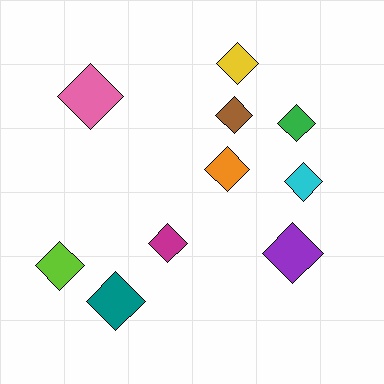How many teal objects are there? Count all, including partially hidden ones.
There is 1 teal object.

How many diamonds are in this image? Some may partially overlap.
There are 10 diamonds.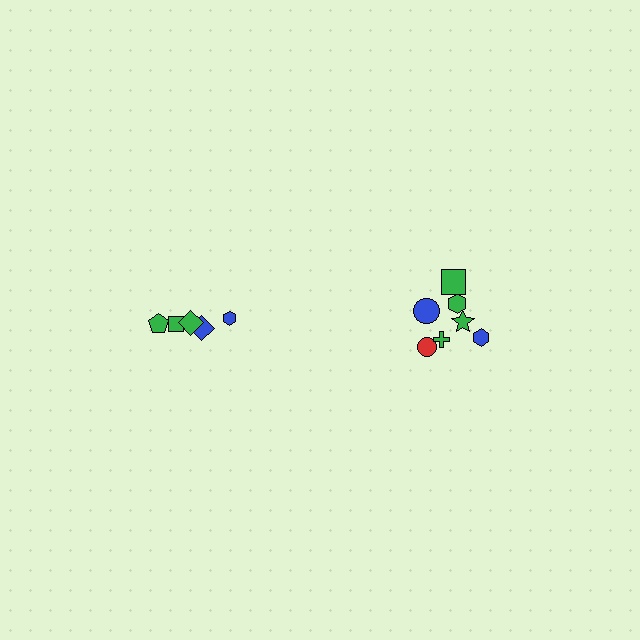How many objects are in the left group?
There are 5 objects.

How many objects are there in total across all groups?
There are 12 objects.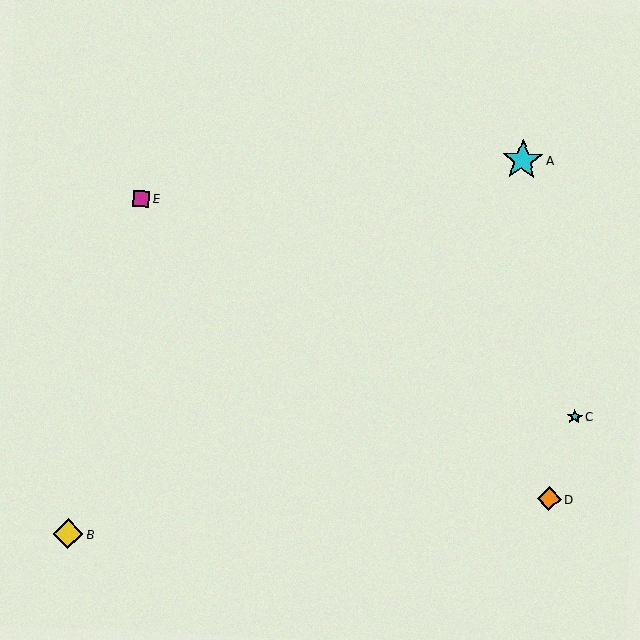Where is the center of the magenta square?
The center of the magenta square is at (141, 199).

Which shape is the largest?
The cyan star (labeled A) is the largest.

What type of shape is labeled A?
Shape A is a cyan star.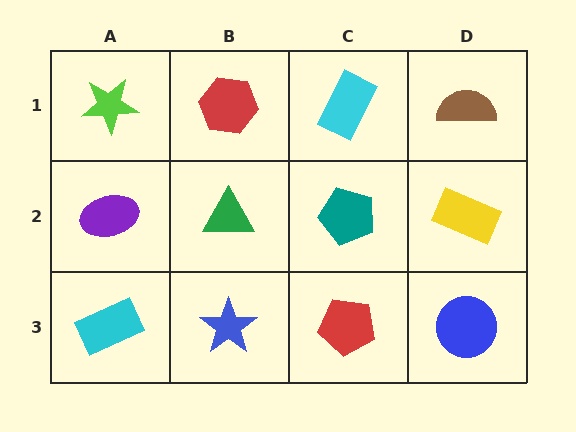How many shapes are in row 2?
4 shapes.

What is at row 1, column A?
A lime star.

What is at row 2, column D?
A yellow rectangle.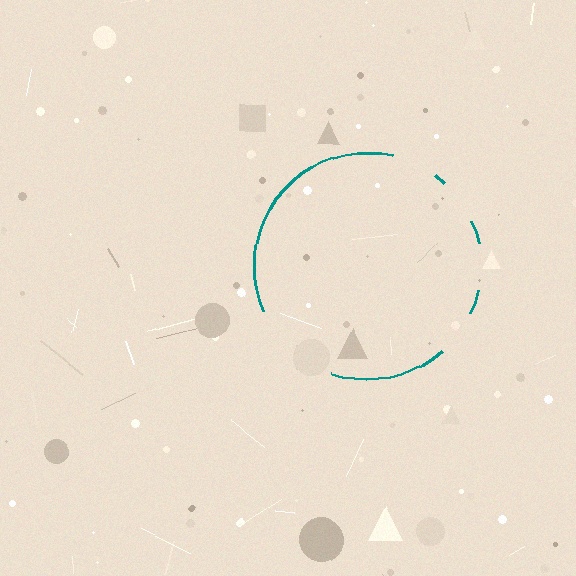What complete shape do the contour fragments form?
The contour fragments form a circle.